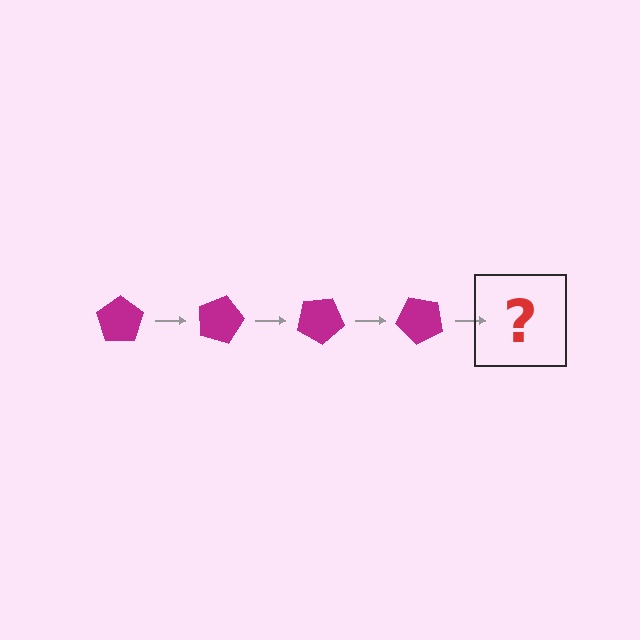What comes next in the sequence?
The next element should be a magenta pentagon rotated 60 degrees.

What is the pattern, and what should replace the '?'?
The pattern is that the pentagon rotates 15 degrees each step. The '?' should be a magenta pentagon rotated 60 degrees.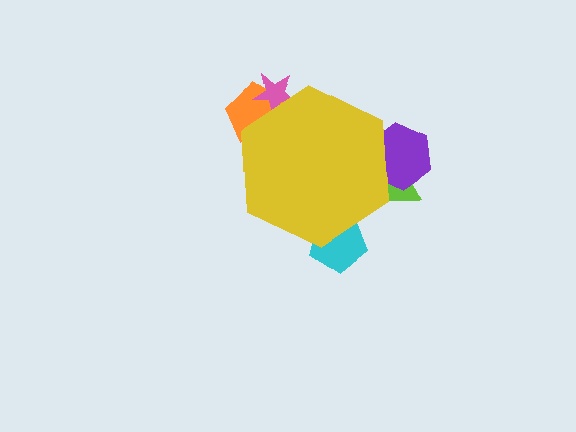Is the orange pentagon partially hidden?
Yes, the orange pentagon is partially hidden behind the yellow hexagon.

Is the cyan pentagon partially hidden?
Yes, the cyan pentagon is partially hidden behind the yellow hexagon.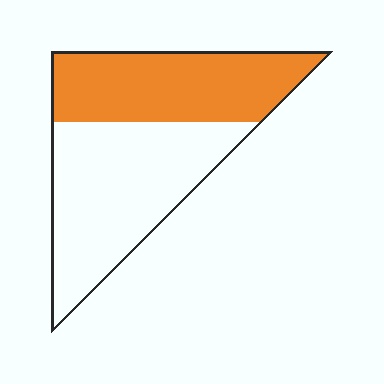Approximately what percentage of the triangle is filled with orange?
Approximately 45%.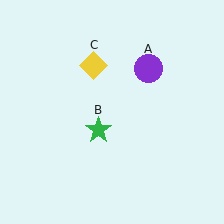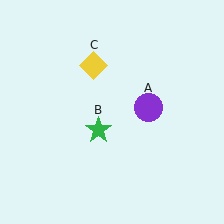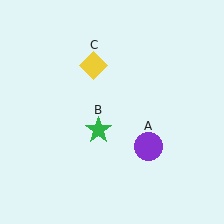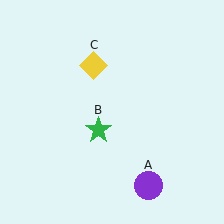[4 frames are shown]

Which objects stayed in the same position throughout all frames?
Green star (object B) and yellow diamond (object C) remained stationary.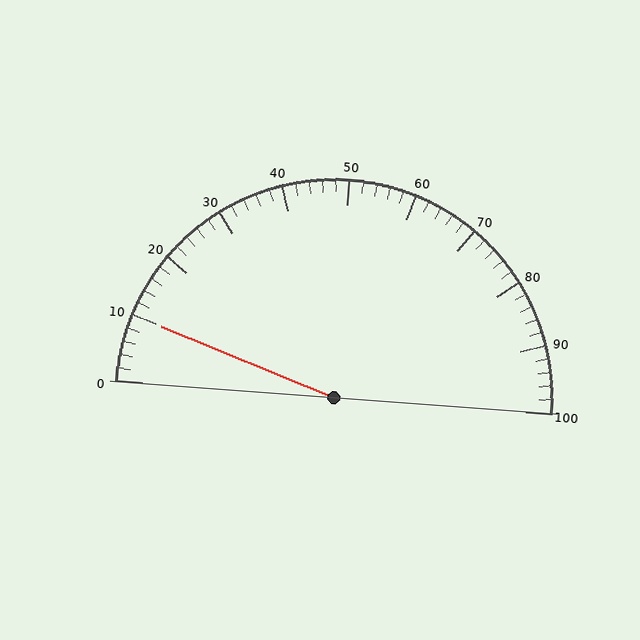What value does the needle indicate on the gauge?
The needle indicates approximately 10.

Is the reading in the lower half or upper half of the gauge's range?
The reading is in the lower half of the range (0 to 100).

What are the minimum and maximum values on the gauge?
The gauge ranges from 0 to 100.